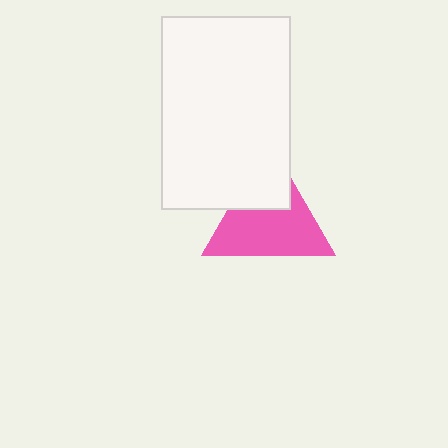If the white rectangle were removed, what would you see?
You would see the complete pink triangle.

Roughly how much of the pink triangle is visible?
Most of it is visible (roughly 67%).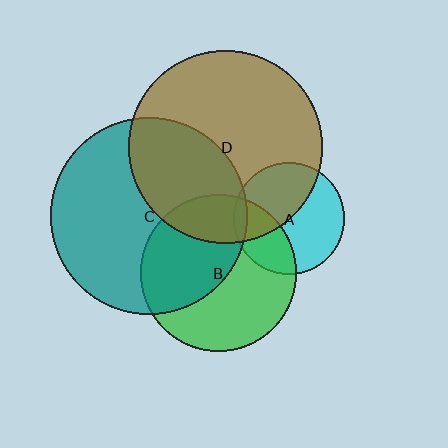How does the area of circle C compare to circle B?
Approximately 1.6 times.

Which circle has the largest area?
Circle C (teal).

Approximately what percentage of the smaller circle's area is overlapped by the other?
Approximately 50%.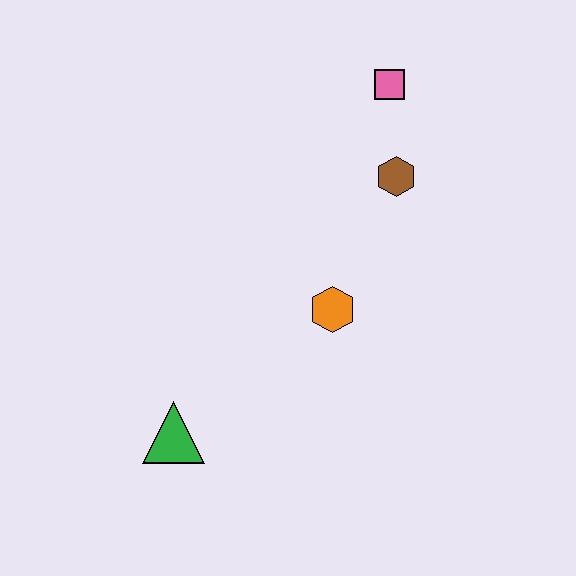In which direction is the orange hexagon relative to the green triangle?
The orange hexagon is to the right of the green triangle.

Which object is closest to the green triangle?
The orange hexagon is closest to the green triangle.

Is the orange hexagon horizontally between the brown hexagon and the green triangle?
Yes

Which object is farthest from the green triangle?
The pink square is farthest from the green triangle.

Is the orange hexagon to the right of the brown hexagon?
No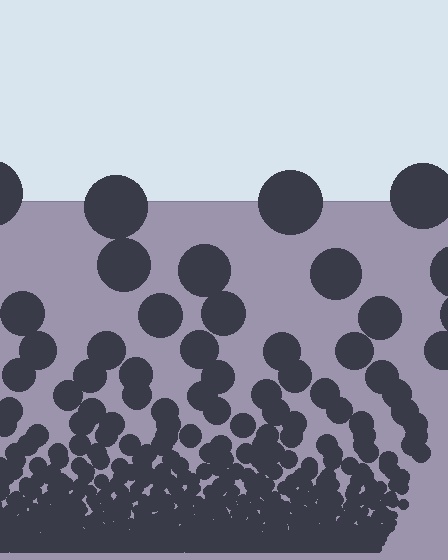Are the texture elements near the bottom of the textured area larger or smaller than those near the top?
Smaller. The gradient is inverted — elements near the bottom are smaller and denser.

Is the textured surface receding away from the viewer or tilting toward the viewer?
The surface appears to tilt toward the viewer. Texture elements get larger and sparser toward the top.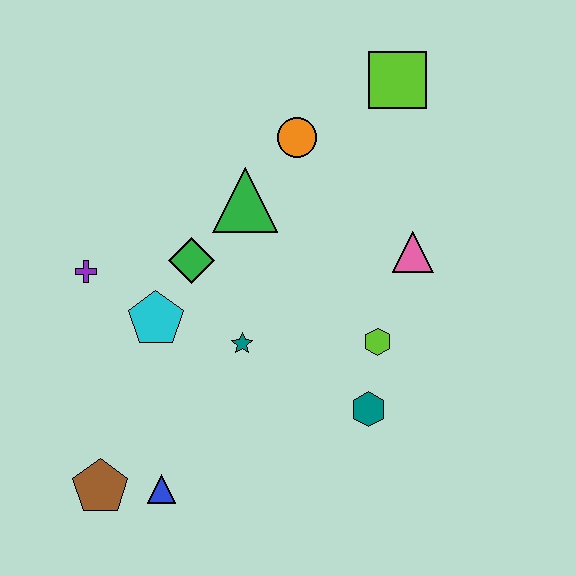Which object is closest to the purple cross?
The cyan pentagon is closest to the purple cross.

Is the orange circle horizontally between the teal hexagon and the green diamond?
Yes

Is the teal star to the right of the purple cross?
Yes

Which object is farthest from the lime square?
The brown pentagon is farthest from the lime square.